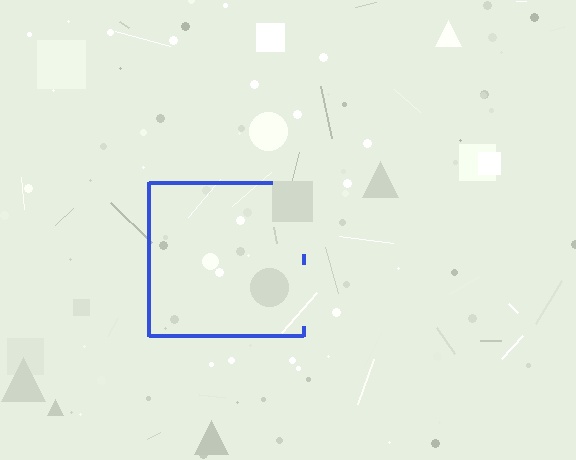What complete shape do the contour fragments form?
The contour fragments form a square.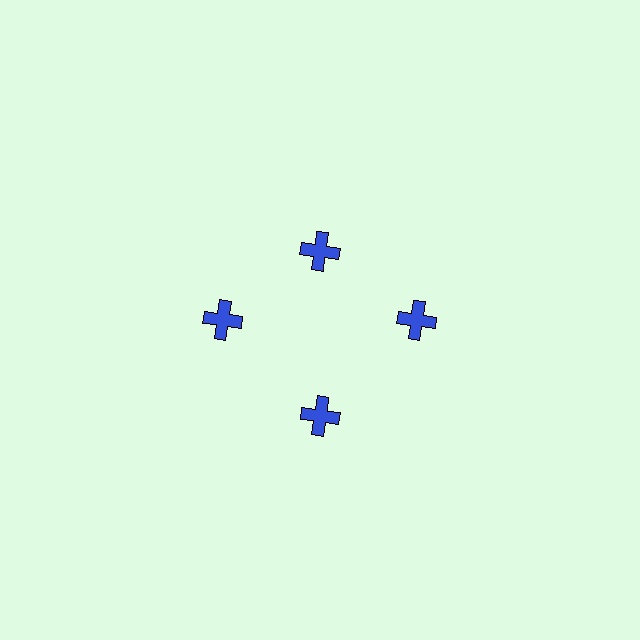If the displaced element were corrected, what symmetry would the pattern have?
It would have 4-fold rotational symmetry — the pattern would map onto itself every 90 degrees.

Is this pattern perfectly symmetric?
No. The 4 blue crosses are arranged in a ring, but one element near the 12 o'clock position is pulled inward toward the center, breaking the 4-fold rotational symmetry.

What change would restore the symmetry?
The symmetry would be restored by moving it outward, back onto the ring so that all 4 crosses sit at equal angles and equal distance from the center.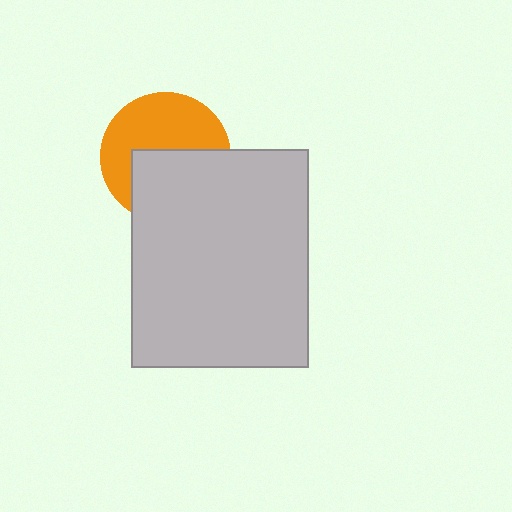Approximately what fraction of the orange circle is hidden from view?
Roughly 46% of the orange circle is hidden behind the light gray rectangle.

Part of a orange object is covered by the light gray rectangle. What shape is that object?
It is a circle.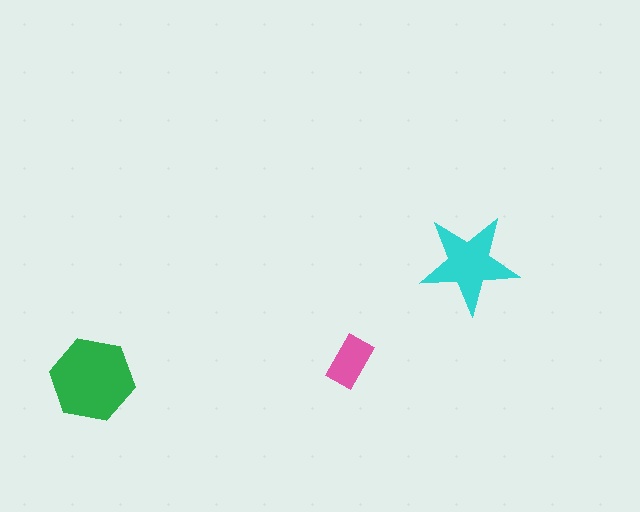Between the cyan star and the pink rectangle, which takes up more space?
The cyan star.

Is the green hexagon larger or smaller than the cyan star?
Larger.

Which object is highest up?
The cyan star is topmost.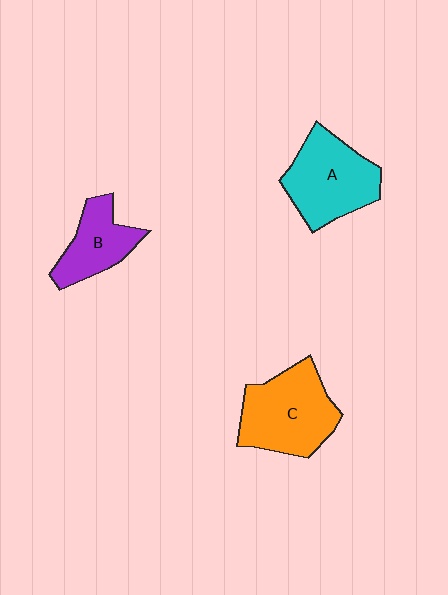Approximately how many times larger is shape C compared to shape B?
Approximately 1.6 times.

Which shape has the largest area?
Shape C (orange).